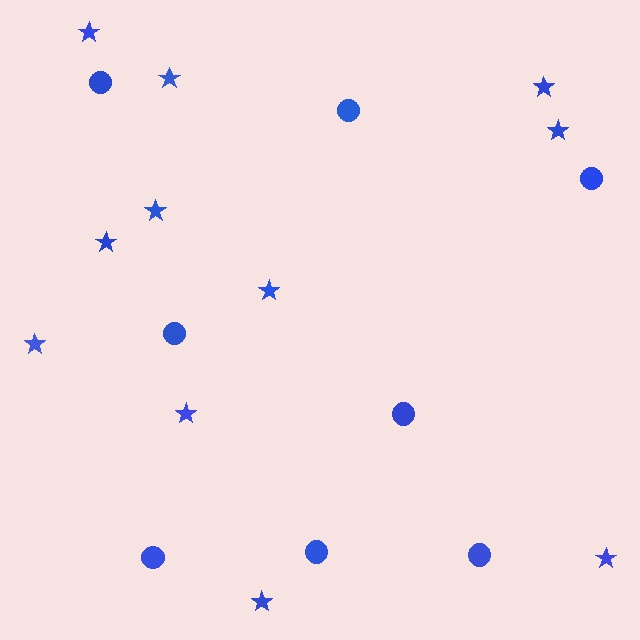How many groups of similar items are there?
There are 2 groups: one group of circles (8) and one group of stars (11).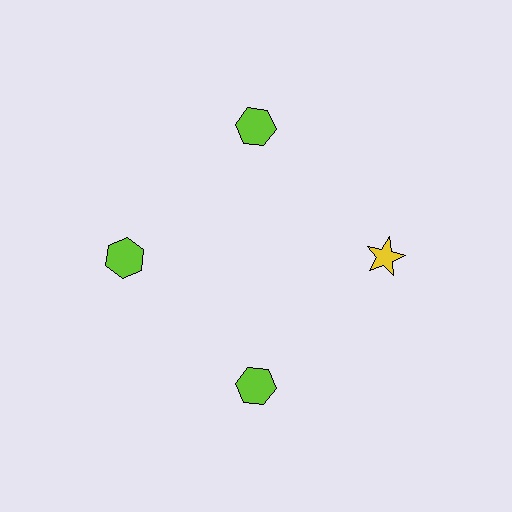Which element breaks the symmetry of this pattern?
The yellow star at roughly the 3 o'clock position breaks the symmetry. All other shapes are lime hexagons.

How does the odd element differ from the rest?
It differs in both color (yellow instead of lime) and shape (star instead of hexagon).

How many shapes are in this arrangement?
There are 4 shapes arranged in a ring pattern.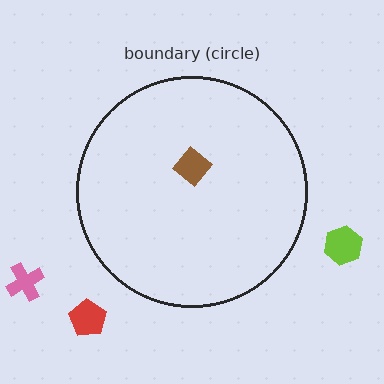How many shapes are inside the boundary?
1 inside, 3 outside.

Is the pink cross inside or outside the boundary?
Outside.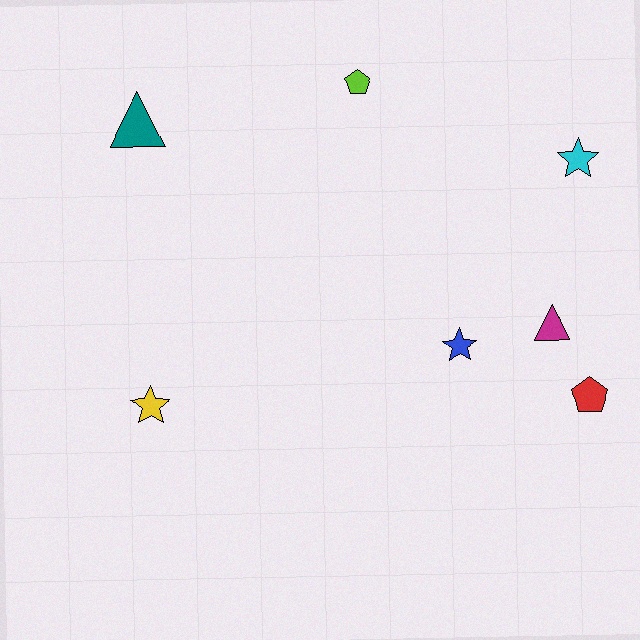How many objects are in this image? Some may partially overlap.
There are 7 objects.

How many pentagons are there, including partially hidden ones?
There are 2 pentagons.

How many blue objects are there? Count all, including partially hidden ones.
There is 1 blue object.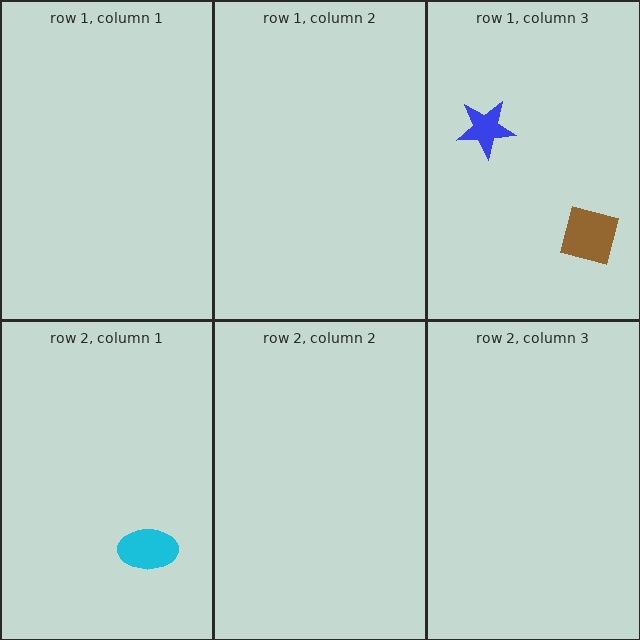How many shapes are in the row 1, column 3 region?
2.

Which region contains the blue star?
The row 1, column 3 region.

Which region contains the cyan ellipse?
The row 2, column 1 region.